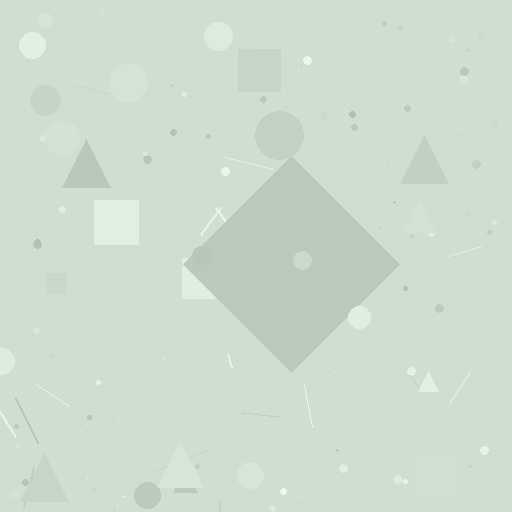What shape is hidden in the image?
A diamond is hidden in the image.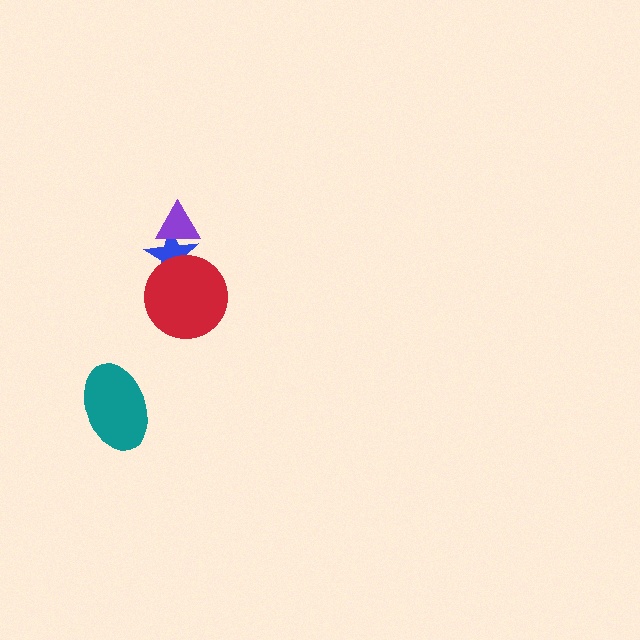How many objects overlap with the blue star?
2 objects overlap with the blue star.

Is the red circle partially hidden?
No, no other shape covers it.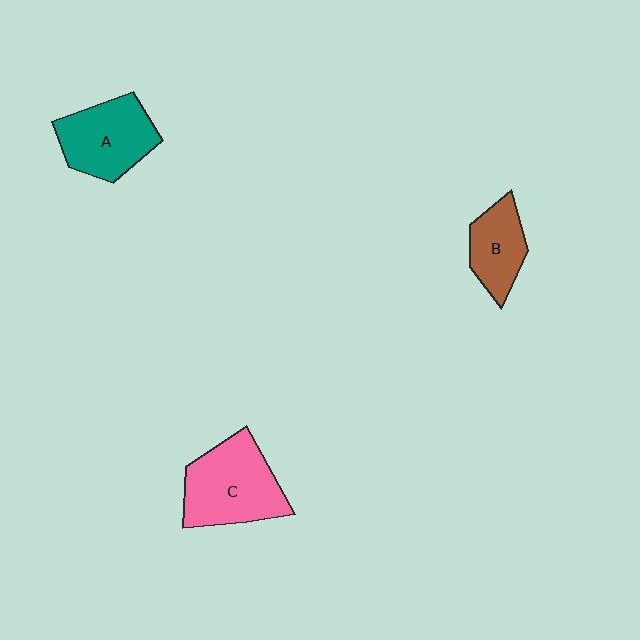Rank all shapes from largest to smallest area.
From largest to smallest: C (pink), A (teal), B (brown).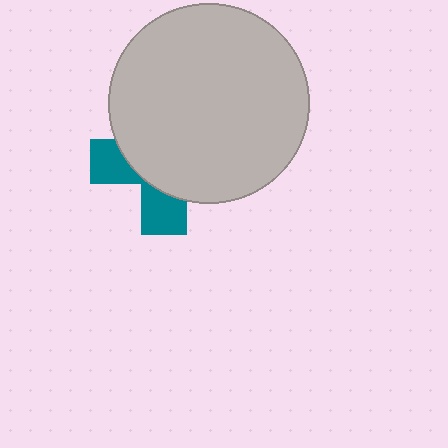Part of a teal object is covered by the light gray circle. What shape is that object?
It is a cross.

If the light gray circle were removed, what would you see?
You would see the complete teal cross.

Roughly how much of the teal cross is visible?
A small part of it is visible (roughly 32%).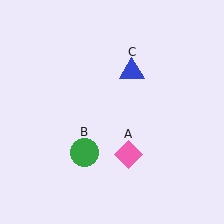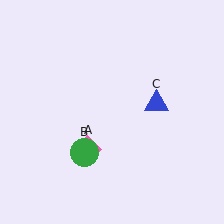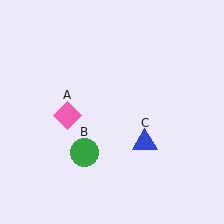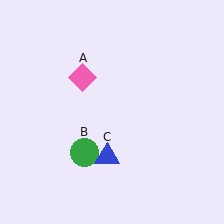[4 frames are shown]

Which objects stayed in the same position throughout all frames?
Green circle (object B) remained stationary.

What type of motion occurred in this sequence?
The pink diamond (object A), blue triangle (object C) rotated clockwise around the center of the scene.